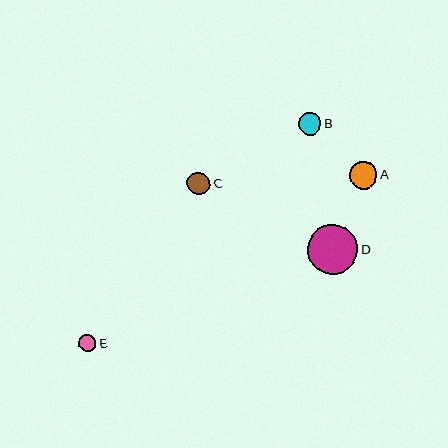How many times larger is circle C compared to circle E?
Circle C is approximately 1.3 times the size of circle E.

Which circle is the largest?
Circle D is the largest with a size of approximately 50 pixels.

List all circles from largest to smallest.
From largest to smallest: D, A, C, B, E.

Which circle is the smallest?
Circle E is the smallest with a size of approximately 17 pixels.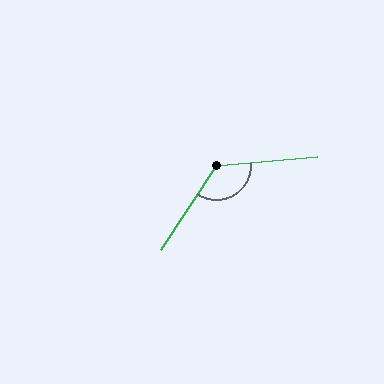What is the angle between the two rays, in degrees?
Approximately 128 degrees.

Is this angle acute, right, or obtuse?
It is obtuse.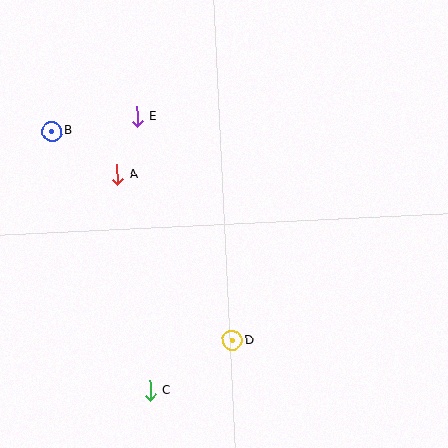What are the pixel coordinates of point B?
Point B is at (52, 132).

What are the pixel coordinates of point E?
Point E is at (137, 117).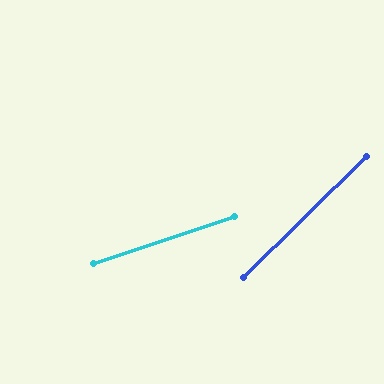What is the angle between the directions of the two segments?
Approximately 26 degrees.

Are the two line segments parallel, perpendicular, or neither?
Neither parallel nor perpendicular — they differ by about 26°.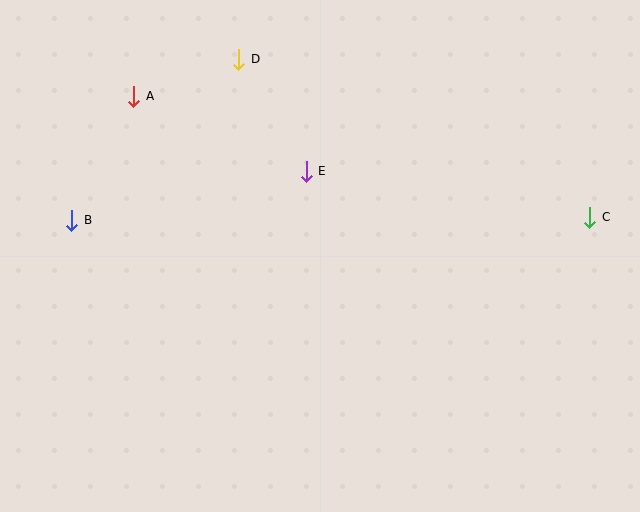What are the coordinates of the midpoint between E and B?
The midpoint between E and B is at (189, 196).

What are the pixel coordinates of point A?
Point A is at (134, 96).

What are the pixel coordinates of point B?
Point B is at (72, 220).